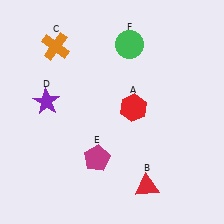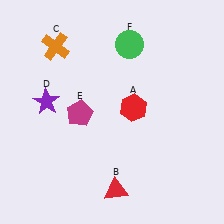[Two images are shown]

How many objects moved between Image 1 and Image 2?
2 objects moved between the two images.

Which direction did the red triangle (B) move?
The red triangle (B) moved left.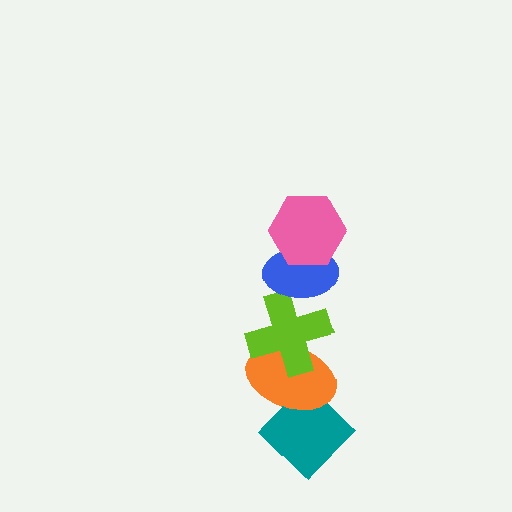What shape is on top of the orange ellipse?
The lime cross is on top of the orange ellipse.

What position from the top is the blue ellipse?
The blue ellipse is 2nd from the top.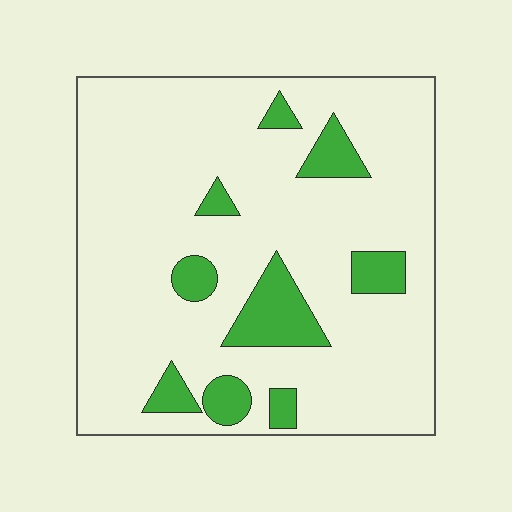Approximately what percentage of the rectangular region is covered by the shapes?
Approximately 15%.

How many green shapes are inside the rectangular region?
9.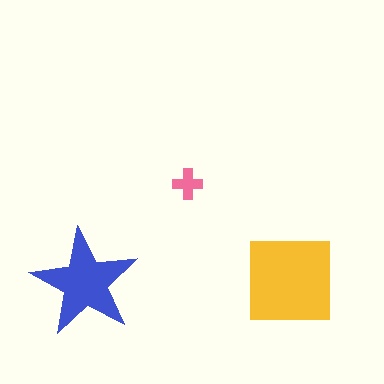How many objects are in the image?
There are 3 objects in the image.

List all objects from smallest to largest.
The pink cross, the blue star, the yellow square.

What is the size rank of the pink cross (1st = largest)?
3rd.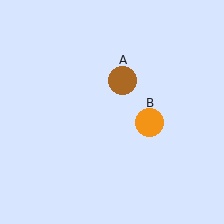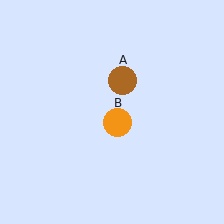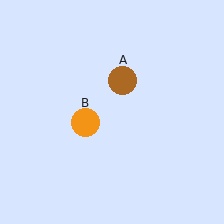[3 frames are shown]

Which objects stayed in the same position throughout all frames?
Brown circle (object A) remained stationary.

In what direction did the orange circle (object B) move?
The orange circle (object B) moved left.